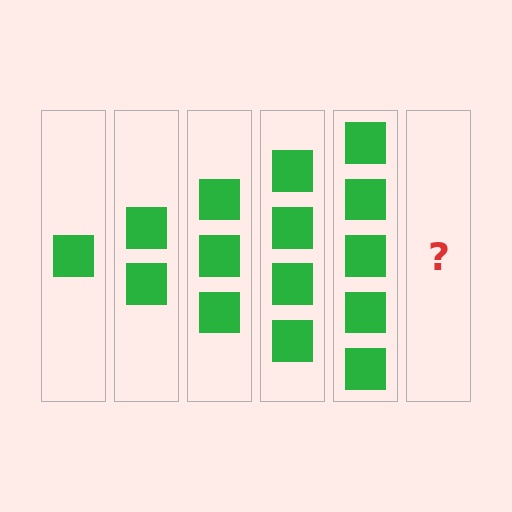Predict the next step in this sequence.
The next step is 6 squares.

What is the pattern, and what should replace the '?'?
The pattern is that each step adds one more square. The '?' should be 6 squares.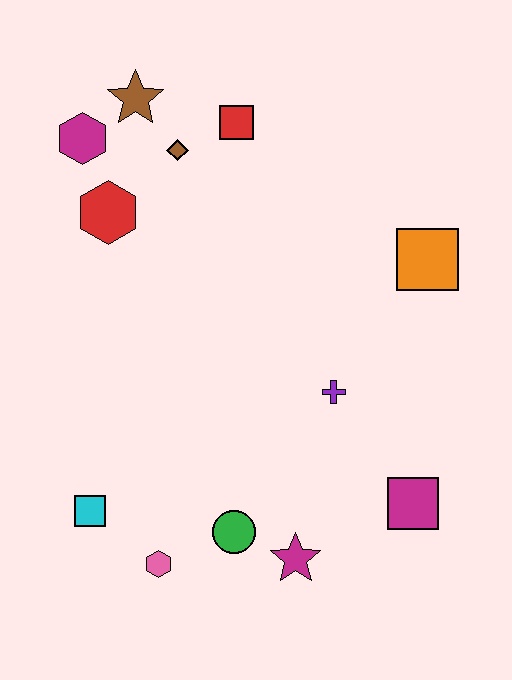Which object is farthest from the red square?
The pink hexagon is farthest from the red square.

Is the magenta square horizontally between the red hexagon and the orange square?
Yes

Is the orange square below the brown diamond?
Yes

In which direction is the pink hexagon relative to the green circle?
The pink hexagon is to the left of the green circle.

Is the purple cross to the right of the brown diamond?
Yes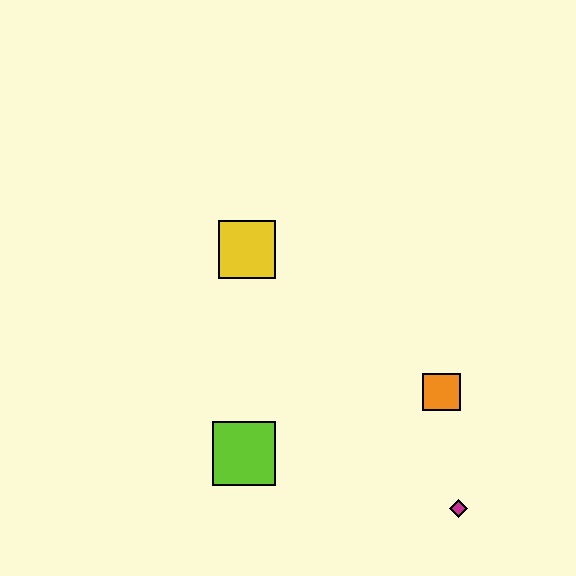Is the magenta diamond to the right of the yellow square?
Yes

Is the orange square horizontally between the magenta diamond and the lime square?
Yes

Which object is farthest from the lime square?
The magenta diamond is farthest from the lime square.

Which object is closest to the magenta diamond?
The orange square is closest to the magenta diamond.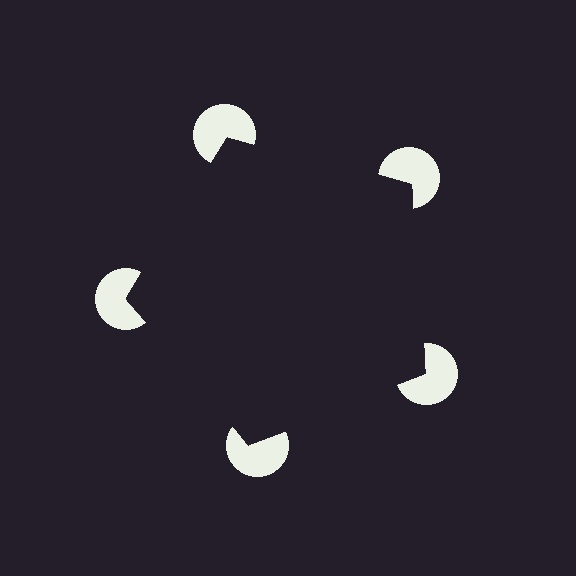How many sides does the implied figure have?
5 sides.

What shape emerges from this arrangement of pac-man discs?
An illusory pentagon — its edges are inferred from the aligned wedge cuts in the pac-man discs, not physically drawn.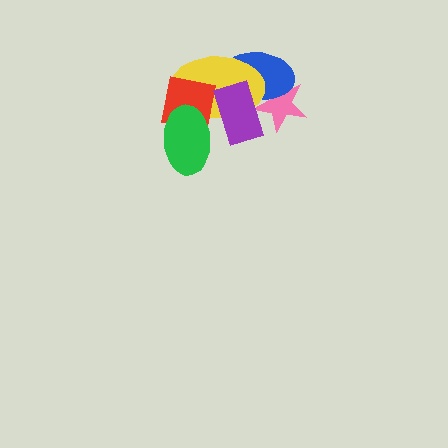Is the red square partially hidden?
Yes, it is partially covered by another shape.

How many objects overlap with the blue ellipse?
3 objects overlap with the blue ellipse.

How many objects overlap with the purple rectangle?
4 objects overlap with the purple rectangle.